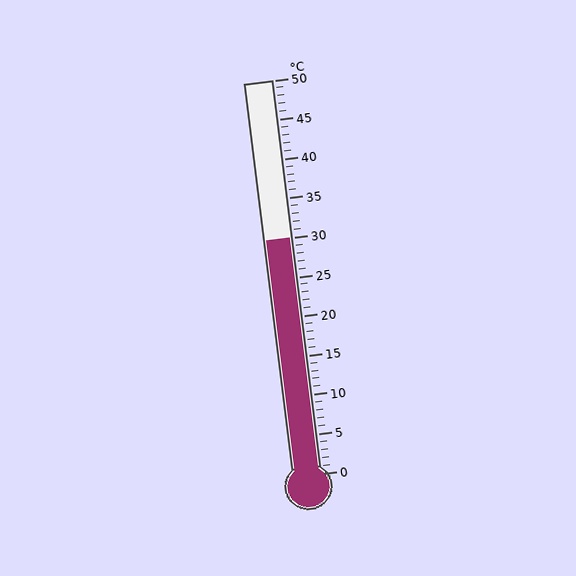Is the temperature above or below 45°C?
The temperature is below 45°C.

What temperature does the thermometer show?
The thermometer shows approximately 30°C.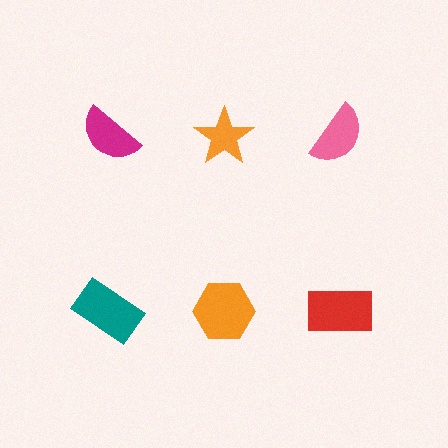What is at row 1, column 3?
A pink semicircle.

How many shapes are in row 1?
3 shapes.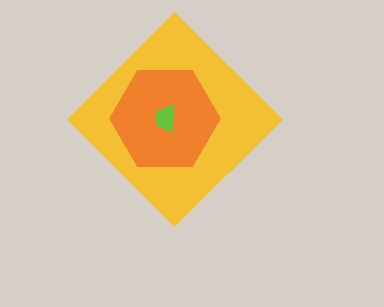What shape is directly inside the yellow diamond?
The orange hexagon.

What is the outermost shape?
The yellow diamond.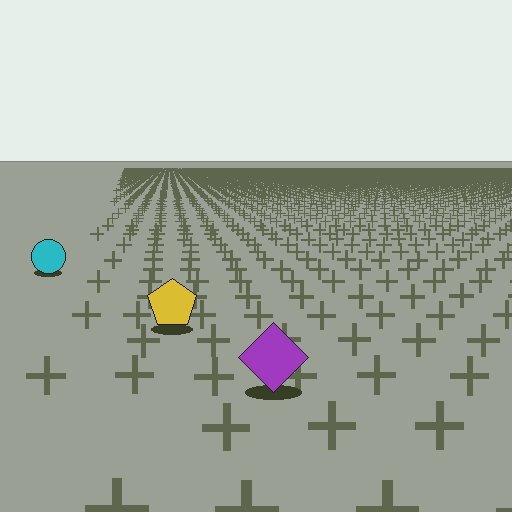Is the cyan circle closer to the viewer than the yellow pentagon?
No. The yellow pentagon is closer — you can tell from the texture gradient: the ground texture is coarser near it.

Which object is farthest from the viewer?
The cyan circle is farthest from the viewer. It appears smaller and the ground texture around it is denser.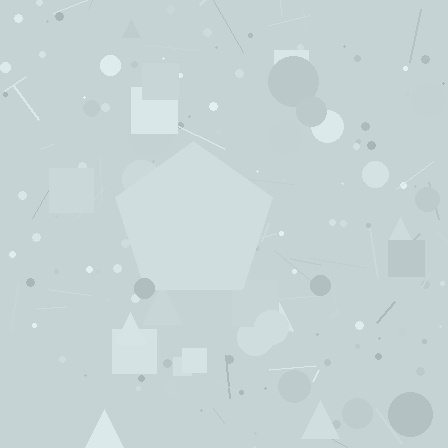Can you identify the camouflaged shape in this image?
The camouflaged shape is a pentagon.